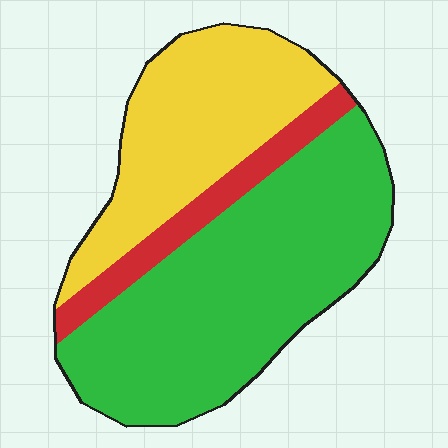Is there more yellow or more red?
Yellow.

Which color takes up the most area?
Green, at roughly 55%.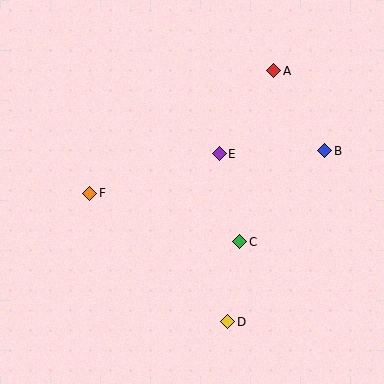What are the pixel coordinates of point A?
Point A is at (274, 71).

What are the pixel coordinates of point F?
Point F is at (90, 193).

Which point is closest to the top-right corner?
Point A is closest to the top-right corner.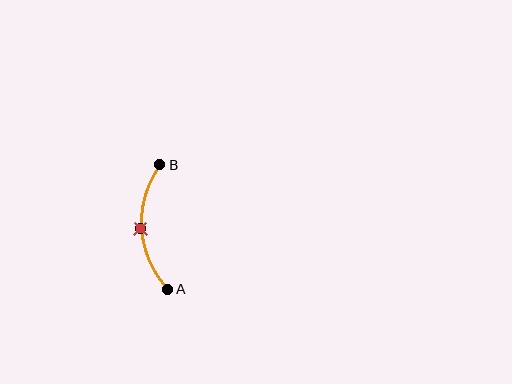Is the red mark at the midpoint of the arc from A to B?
Yes. The red mark lies on the arc at equal arc-length from both A and B — it is the arc midpoint.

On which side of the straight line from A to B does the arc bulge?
The arc bulges to the left of the straight line connecting A and B.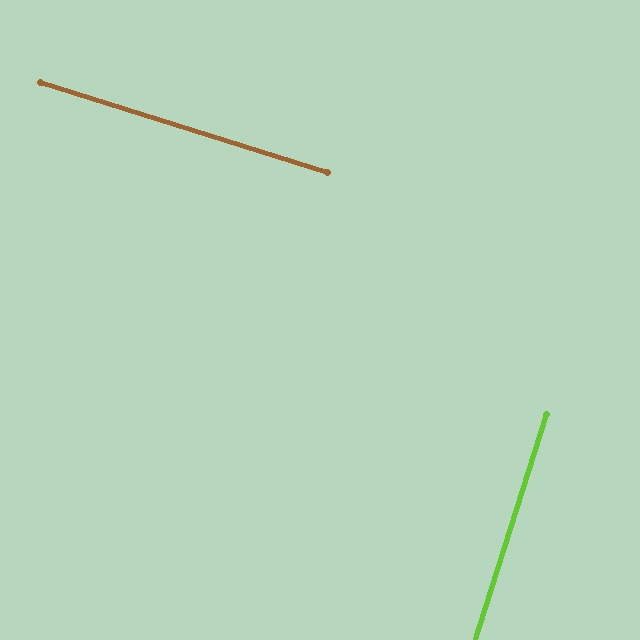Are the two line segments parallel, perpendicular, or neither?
Perpendicular — they meet at approximately 90°.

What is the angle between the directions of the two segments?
Approximately 90 degrees.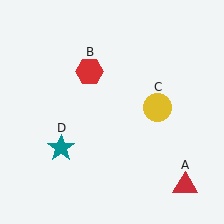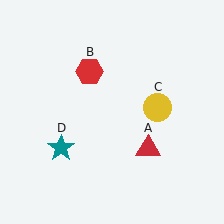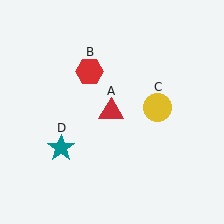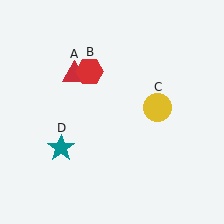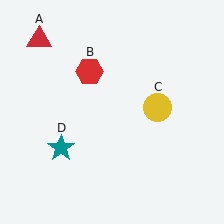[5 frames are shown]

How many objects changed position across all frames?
1 object changed position: red triangle (object A).